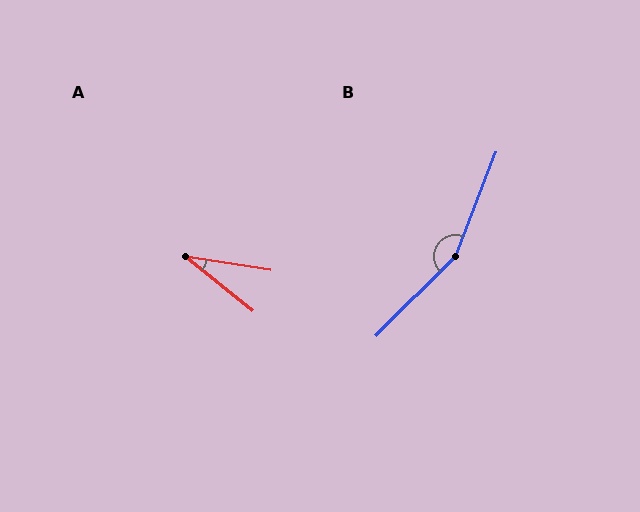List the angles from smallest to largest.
A (30°), B (157°).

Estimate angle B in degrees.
Approximately 157 degrees.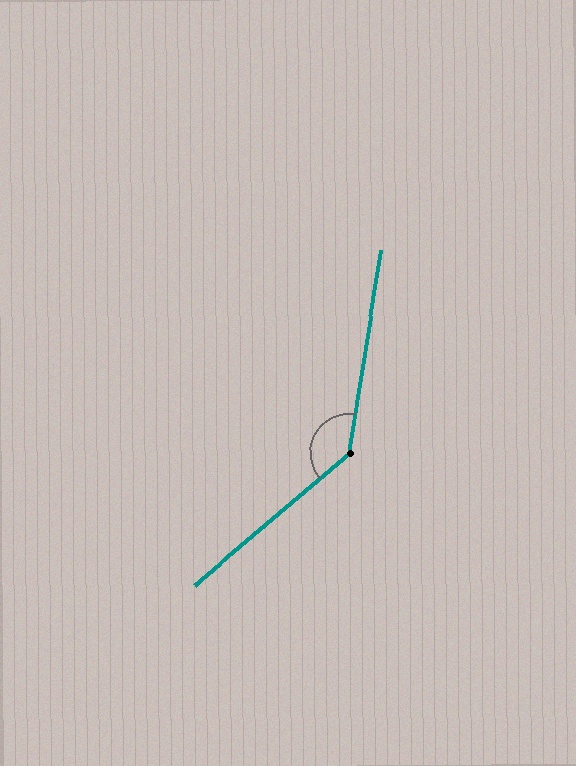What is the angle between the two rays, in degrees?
Approximately 140 degrees.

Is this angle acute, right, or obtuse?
It is obtuse.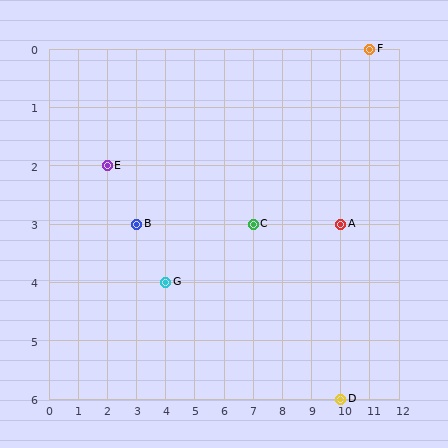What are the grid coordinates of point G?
Point G is at grid coordinates (4, 4).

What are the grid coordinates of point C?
Point C is at grid coordinates (7, 3).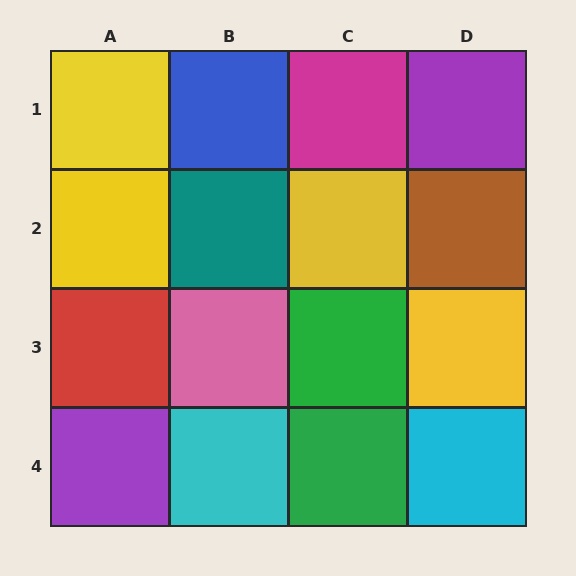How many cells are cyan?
2 cells are cyan.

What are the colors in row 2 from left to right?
Yellow, teal, yellow, brown.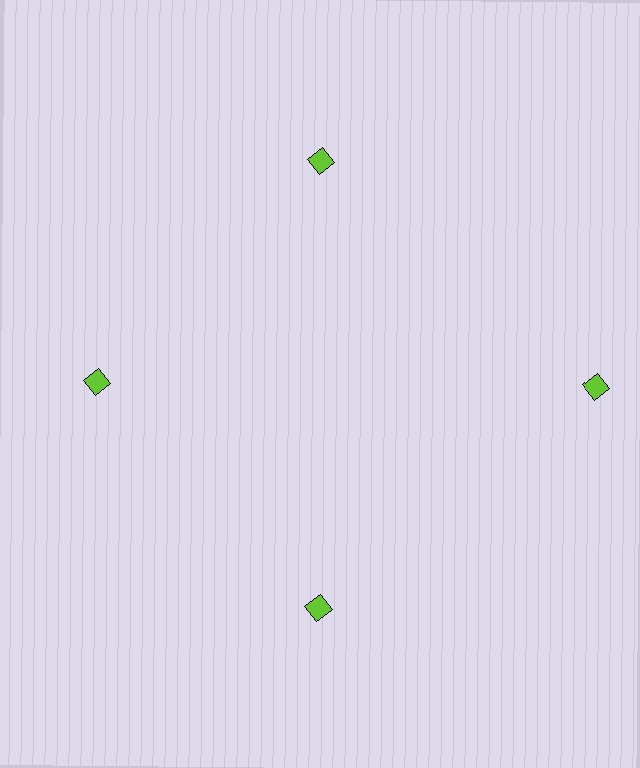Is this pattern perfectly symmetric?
No. The 4 lime diamonds are arranged in a ring, but one element near the 3 o'clock position is pushed outward from the center, breaking the 4-fold rotational symmetry.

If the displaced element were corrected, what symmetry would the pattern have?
It would have 4-fold rotational symmetry — the pattern would map onto itself every 90 degrees.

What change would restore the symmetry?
The symmetry would be restored by moving it inward, back onto the ring so that all 4 diamonds sit at equal angles and equal distance from the center.